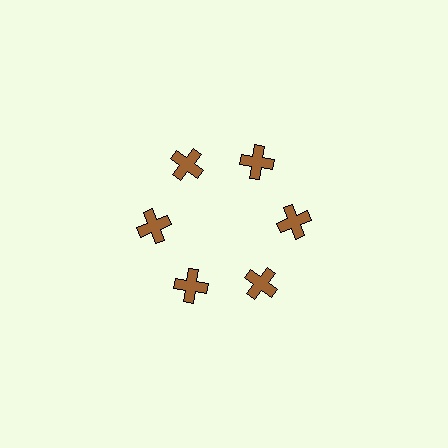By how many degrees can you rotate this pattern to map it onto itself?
The pattern maps onto itself every 60 degrees of rotation.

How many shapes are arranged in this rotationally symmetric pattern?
There are 6 shapes, arranged in 6 groups of 1.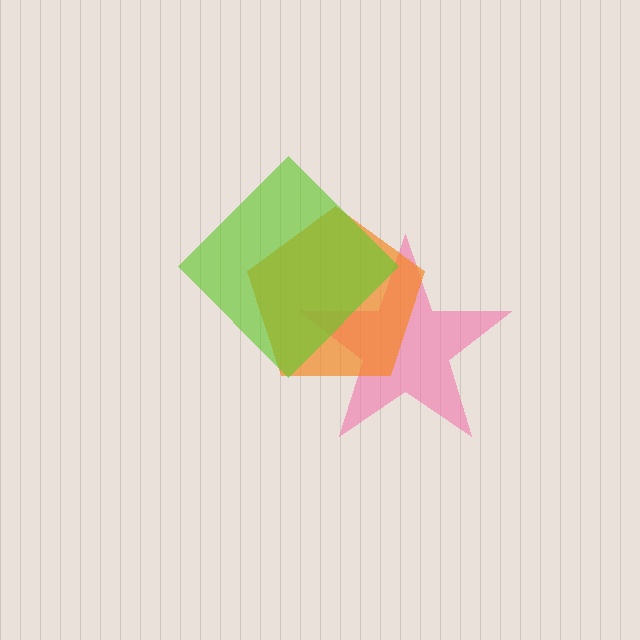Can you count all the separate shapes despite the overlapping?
Yes, there are 3 separate shapes.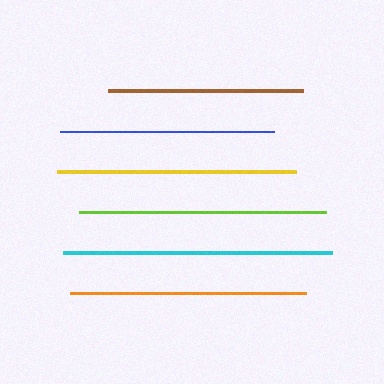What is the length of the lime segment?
The lime segment is approximately 247 pixels long.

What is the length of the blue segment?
The blue segment is approximately 215 pixels long.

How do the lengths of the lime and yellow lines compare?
The lime and yellow lines are approximately the same length.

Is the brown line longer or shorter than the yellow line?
The yellow line is longer than the brown line.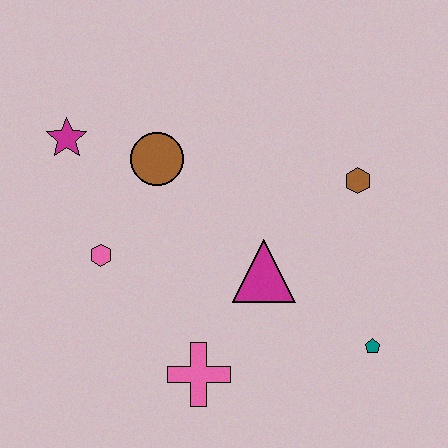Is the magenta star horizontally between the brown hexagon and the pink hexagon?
No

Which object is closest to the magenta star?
The brown circle is closest to the magenta star.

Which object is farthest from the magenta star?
The teal pentagon is farthest from the magenta star.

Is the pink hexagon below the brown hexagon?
Yes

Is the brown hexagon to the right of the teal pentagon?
No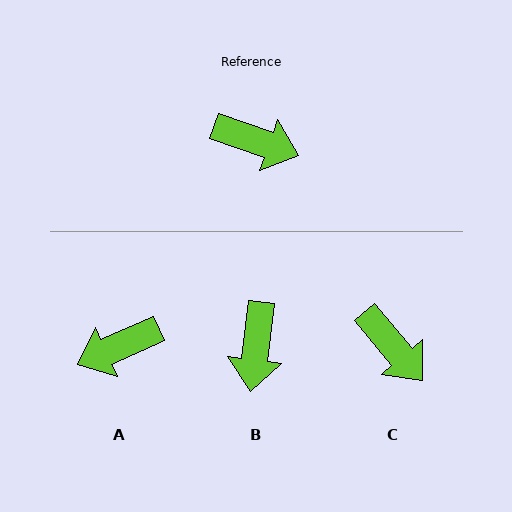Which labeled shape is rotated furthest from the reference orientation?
A, about 136 degrees away.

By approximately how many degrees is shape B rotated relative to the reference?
Approximately 77 degrees clockwise.